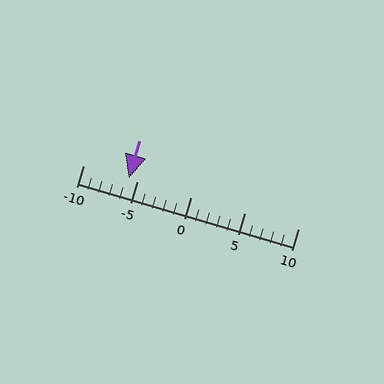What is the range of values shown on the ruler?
The ruler shows values from -10 to 10.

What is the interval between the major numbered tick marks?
The major tick marks are spaced 5 units apart.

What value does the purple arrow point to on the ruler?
The purple arrow points to approximately -6.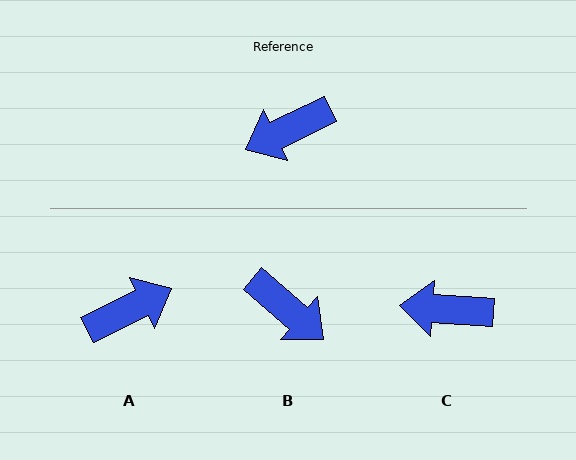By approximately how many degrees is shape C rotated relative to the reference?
Approximately 30 degrees clockwise.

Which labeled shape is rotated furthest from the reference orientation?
A, about 179 degrees away.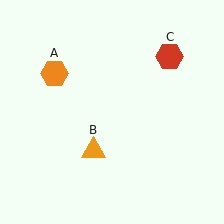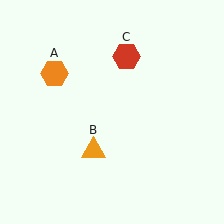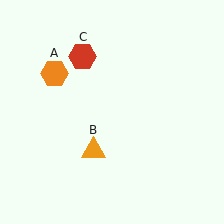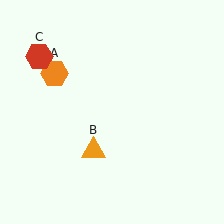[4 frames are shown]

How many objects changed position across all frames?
1 object changed position: red hexagon (object C).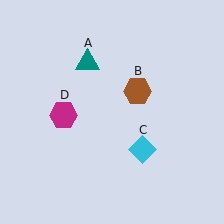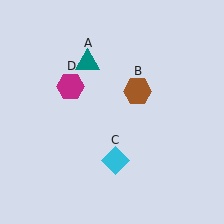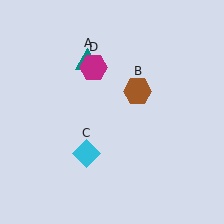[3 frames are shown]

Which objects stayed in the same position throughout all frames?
Teal triangle (object A) and brown hexagon (object B) remained stationary.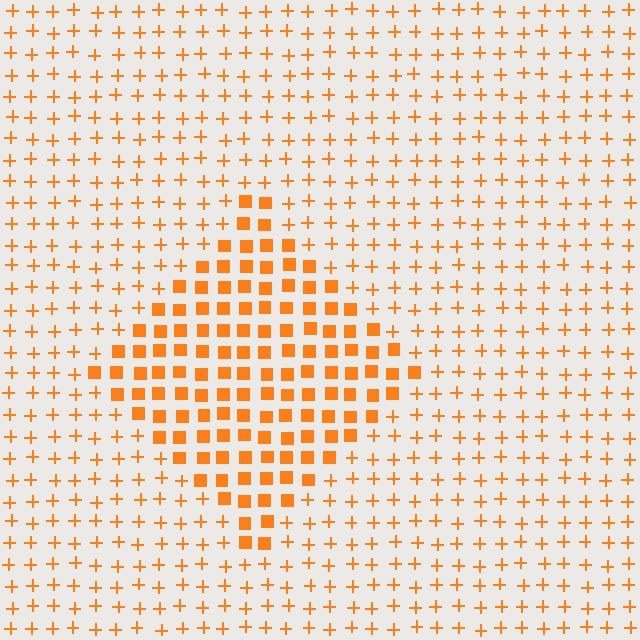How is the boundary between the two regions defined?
The boundary is defined by a change in element shape: squares inside vs. plus signs outside. All elements share the same color and spacing.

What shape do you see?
I see a diamond.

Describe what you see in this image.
The image is filled with small orange elements arranged in a uniform grid. A diamond-shaped region contains squares, while the surrounding area contains plus signs. The boundary is defined purely by the change in element shape.